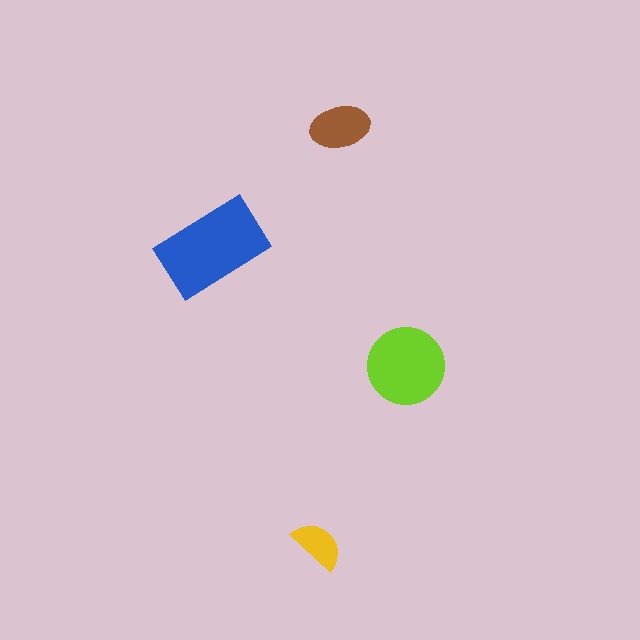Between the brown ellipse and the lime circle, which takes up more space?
The lime circle.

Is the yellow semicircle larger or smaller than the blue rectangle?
Smaller.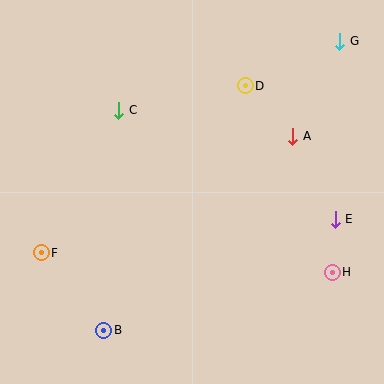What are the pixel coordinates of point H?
Point H is at (332, 272).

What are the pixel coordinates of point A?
Point A is at (293, 136).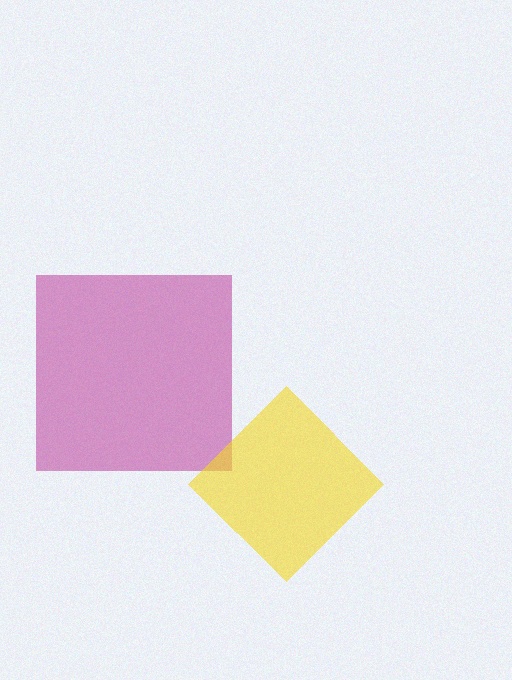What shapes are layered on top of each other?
The layered shapes are: a magenta square, a yellow diamond.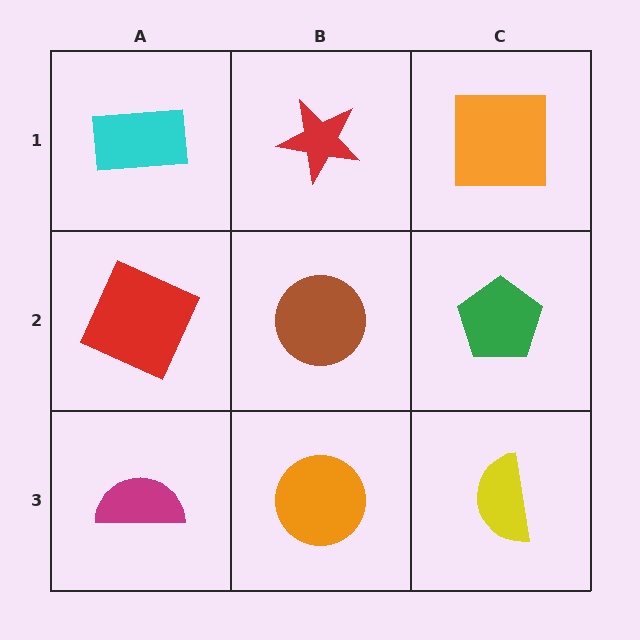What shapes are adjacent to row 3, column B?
A brown circle (row 2, column B), a magenta semicircle (row 3, column A), a yellow semicircle (row 3, column C).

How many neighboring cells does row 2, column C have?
3.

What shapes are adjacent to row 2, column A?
A cyan rectangle (row 1, column A), a magenta semicircle (row 3, column A), a brown circle (row 2, column B).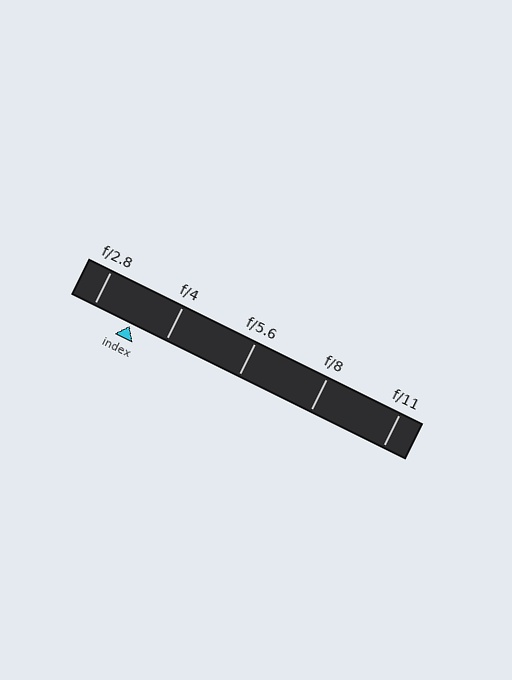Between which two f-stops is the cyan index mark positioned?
The index mark is between f/2.8 and f/4.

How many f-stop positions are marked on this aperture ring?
There are 5 f-stop positions marked.